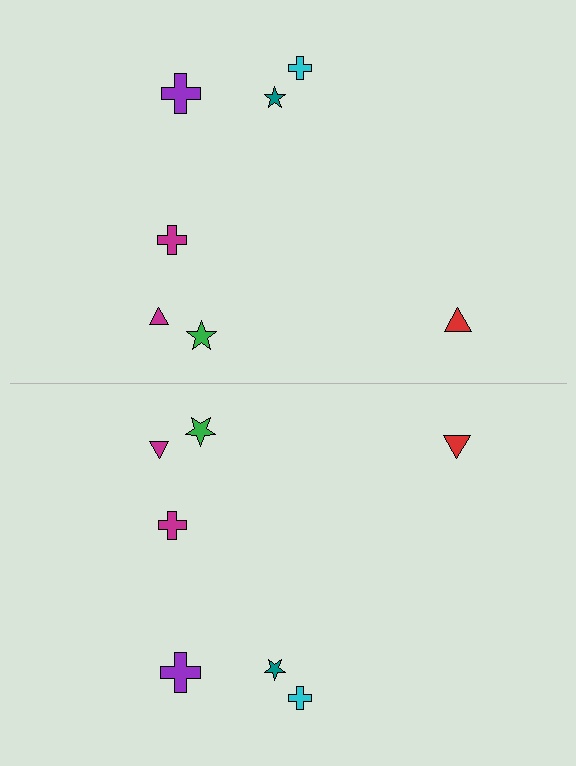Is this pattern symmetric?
Yes, this pattern has bilateral (reflection) symmetry.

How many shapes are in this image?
There are 14 shapes in this image.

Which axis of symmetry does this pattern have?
The pattern has a horizontal axis of symmetry running through the center of the image.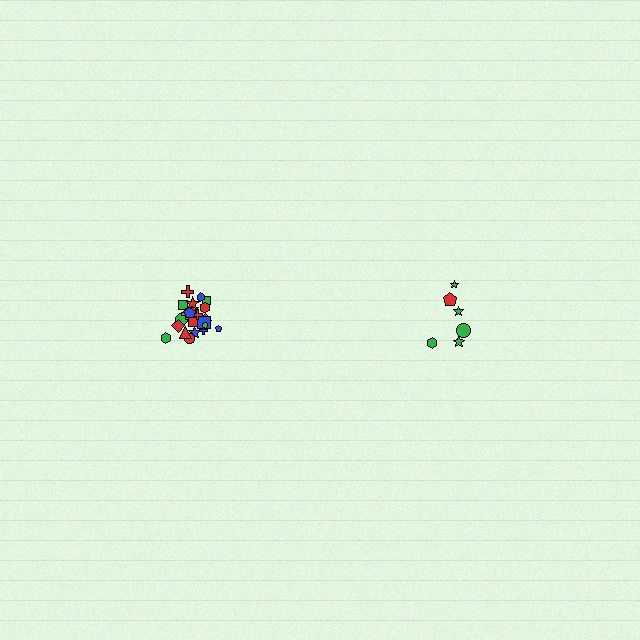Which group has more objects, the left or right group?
The left group.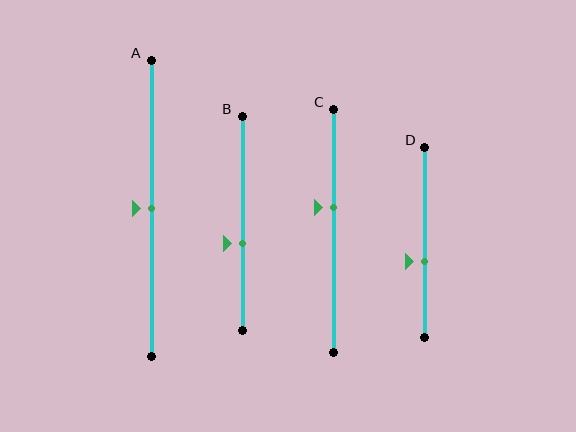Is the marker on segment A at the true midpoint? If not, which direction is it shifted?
Yes, the marker on segment A is at the true midpoint.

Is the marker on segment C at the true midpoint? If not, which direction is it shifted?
No, the marker on segment C is shifted upward by about 10% of the segment length.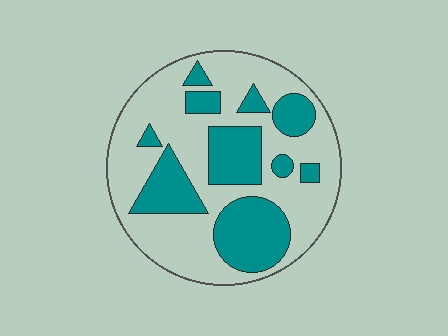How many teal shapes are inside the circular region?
10.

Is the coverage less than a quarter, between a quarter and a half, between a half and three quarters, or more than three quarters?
Between a quarter and a half.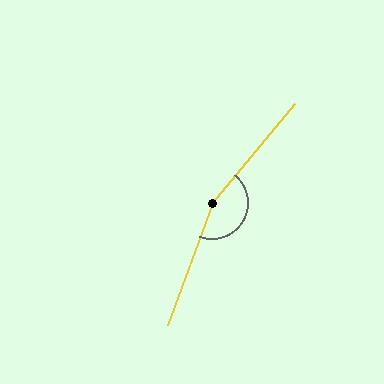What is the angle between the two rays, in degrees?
Approximately 160 degrees.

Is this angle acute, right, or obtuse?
It is obtuse.